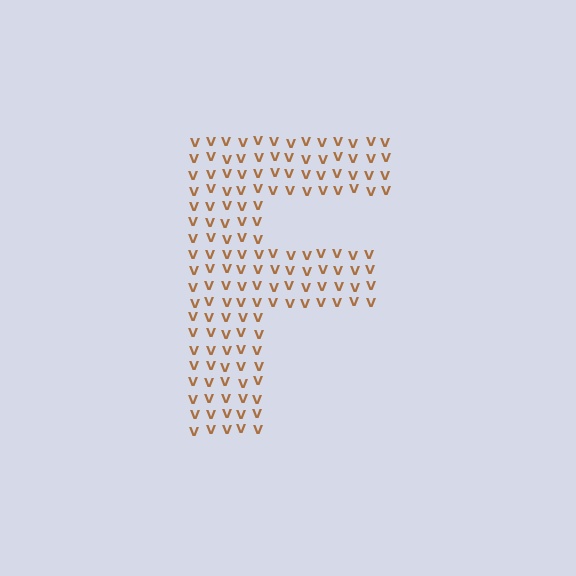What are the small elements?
The small elements are letter V's.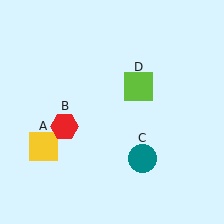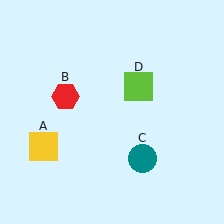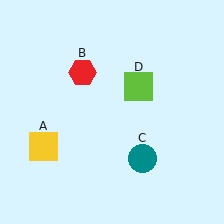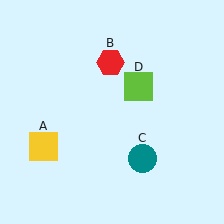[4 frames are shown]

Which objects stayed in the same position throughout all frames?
Yellow square (object A) and teal circle (object C) and lime square (object D) remained stationary.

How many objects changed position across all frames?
1 object changed position: red hexagon (object B).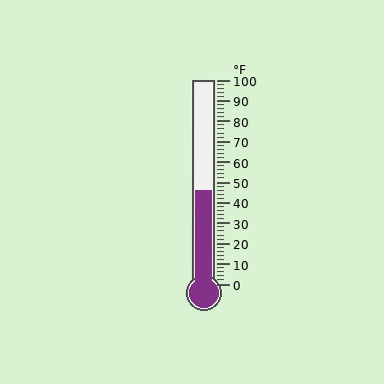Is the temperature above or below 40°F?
The temperature is above 40°F.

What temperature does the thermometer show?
The thermometer shows approximately 46°F.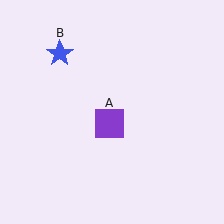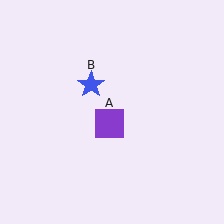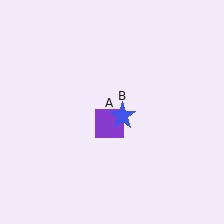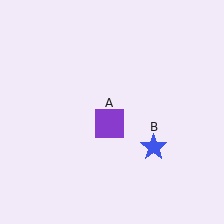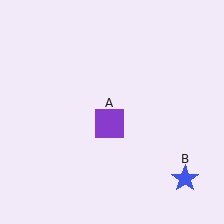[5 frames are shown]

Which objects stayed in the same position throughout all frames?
Purple square (object A) remained stationary.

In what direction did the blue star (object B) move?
The blue star (object B) moved down and to the right.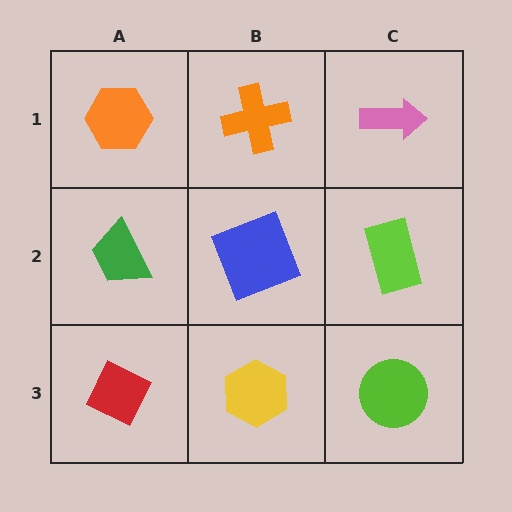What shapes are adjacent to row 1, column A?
A green trapezoid (row 2, column A), an orange cross (row 1, column B).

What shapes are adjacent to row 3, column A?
A green trapezoid (row 2, column A), a yellow hexagon (row 3, column B).